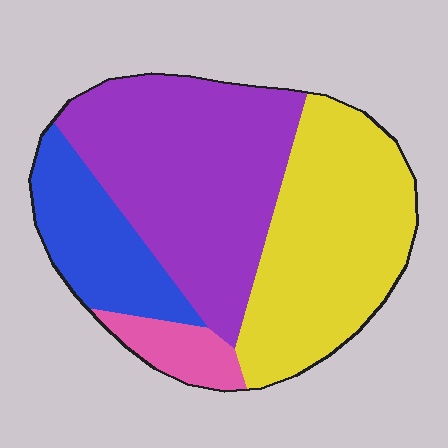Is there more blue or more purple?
Purple.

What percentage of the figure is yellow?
Yellow covers 36% of the figure.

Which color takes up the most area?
Purple, at roughly 40%.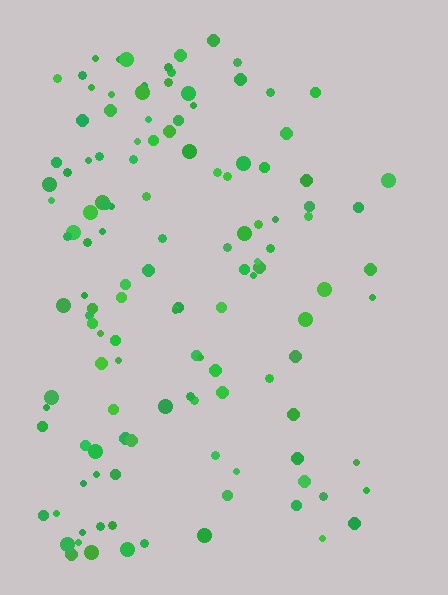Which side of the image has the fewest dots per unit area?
The right.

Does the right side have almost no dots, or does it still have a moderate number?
Still a moderate number, just noticeably fewer than the left.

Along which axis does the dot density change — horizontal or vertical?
Horizontal.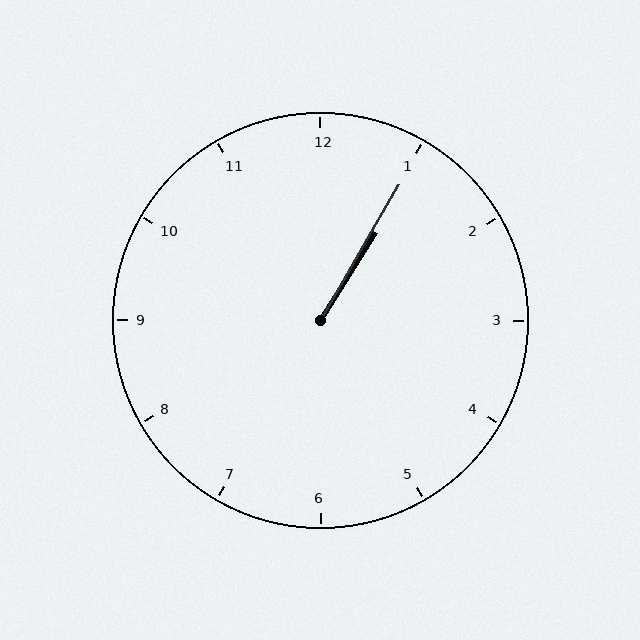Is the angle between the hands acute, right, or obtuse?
It is acute.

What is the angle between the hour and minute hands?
Approximately 2 degrees.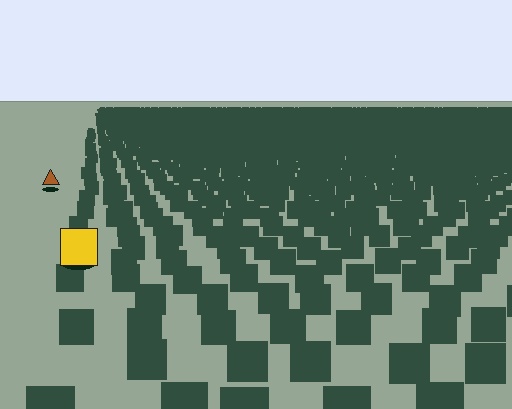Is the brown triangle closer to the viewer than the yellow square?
No. The yellow square is closer — you can tell from the texture gradient: the ground texture is coarser near it.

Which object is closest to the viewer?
The yellow square is closest. The texture marks near it are larger and more spread out.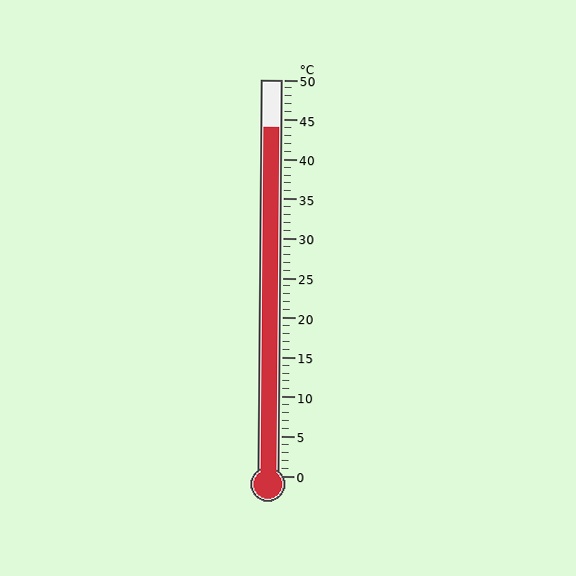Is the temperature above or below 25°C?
The temperature is above 25°C.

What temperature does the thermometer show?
The thermometer shows approximately 44°C.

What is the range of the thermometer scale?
The thermometer scale ranges from 0°C to 50°C.